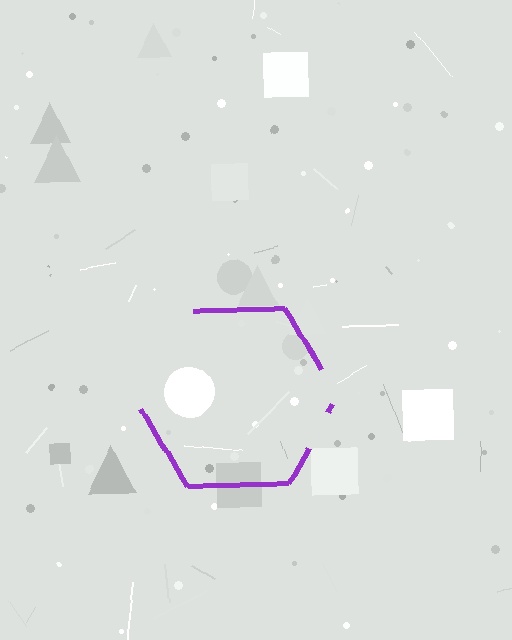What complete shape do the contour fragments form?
The contour fragments form a hexagon.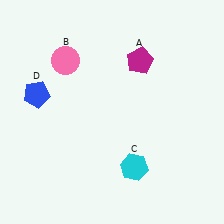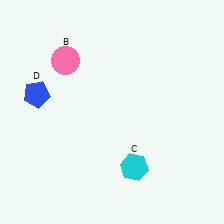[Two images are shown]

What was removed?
The magenta pentagon (A) was removed in Image 2.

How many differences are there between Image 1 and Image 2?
There is 1 difference between the two images.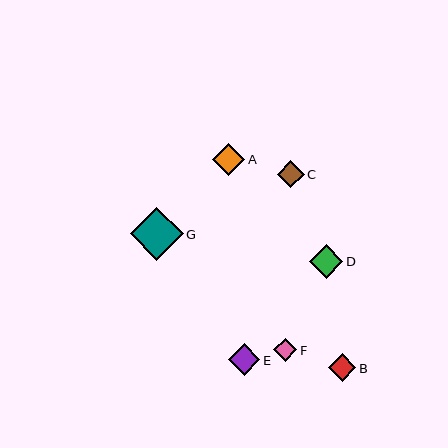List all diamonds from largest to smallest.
From largest to smallest: G, D, A, E, B, C, F.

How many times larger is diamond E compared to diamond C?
Diamond E is approximately 1.2 times the size of diamond C.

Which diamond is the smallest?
Diamond F is the smallest with a size of approximately 23 pixels.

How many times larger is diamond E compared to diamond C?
Diamond E is approximately 1.2 times the size of diamond C.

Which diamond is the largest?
Diamond G is the largest with a size of approximately 53 pixels.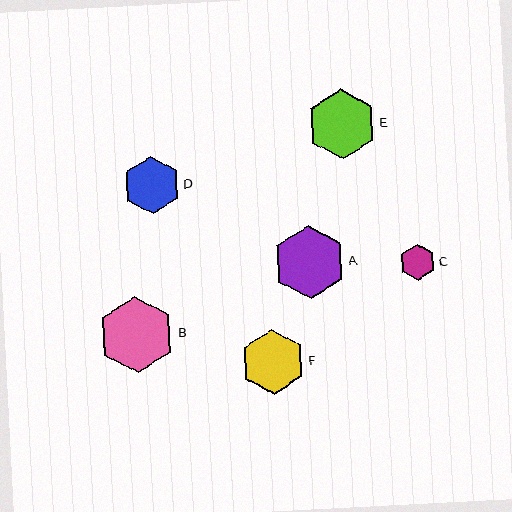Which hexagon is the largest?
Hexagon B is the largest with a size of approximately 76 pixels.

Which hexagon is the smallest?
Hexagon C is the smallest with a size of approximately 36 pixels.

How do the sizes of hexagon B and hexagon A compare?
Hexagon B and hexagon A are approximately the same size.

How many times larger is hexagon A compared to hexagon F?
Hexagon A is approximately 1.1 times the size of hexagon F.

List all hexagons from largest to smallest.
From largest to smallest: B, A, E, F, D, C.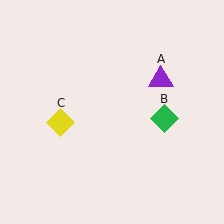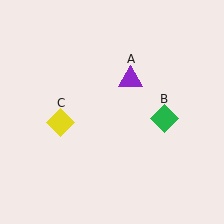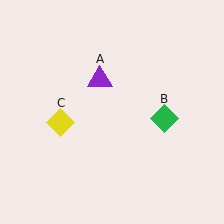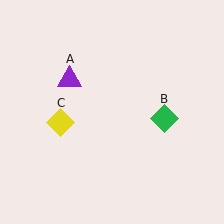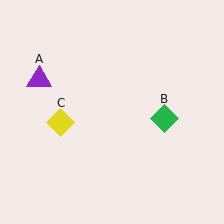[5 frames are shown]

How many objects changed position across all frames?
1 object changed position: purple triangle (object A).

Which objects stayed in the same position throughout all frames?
Green diamond (object B) and yellow diamond (object C) remained stationary.